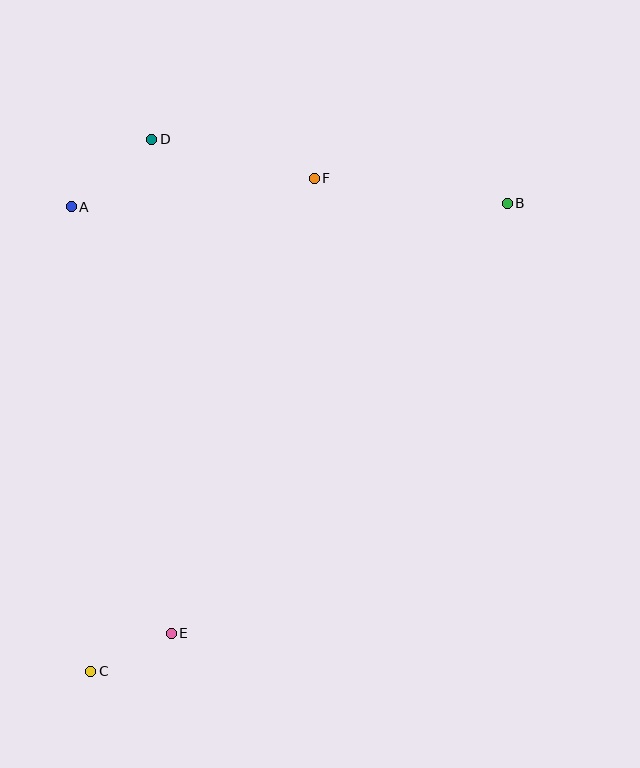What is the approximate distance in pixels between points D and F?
The distance between D and F is approximately 167 pixels.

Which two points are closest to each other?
Points C and E are closest to each other.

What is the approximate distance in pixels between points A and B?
The distance between A and B is approximately 436 pixels.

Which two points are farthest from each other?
Points B and C are farthest from each other.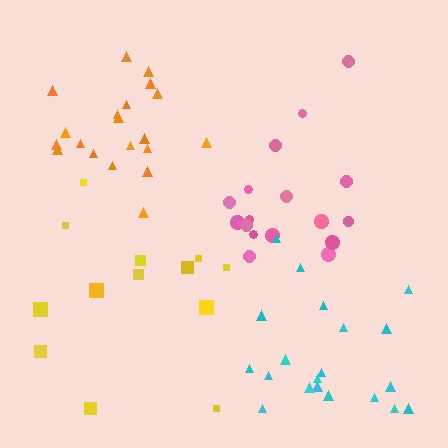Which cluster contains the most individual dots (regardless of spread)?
Orange (20).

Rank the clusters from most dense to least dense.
orange, cyan, pink, yellow.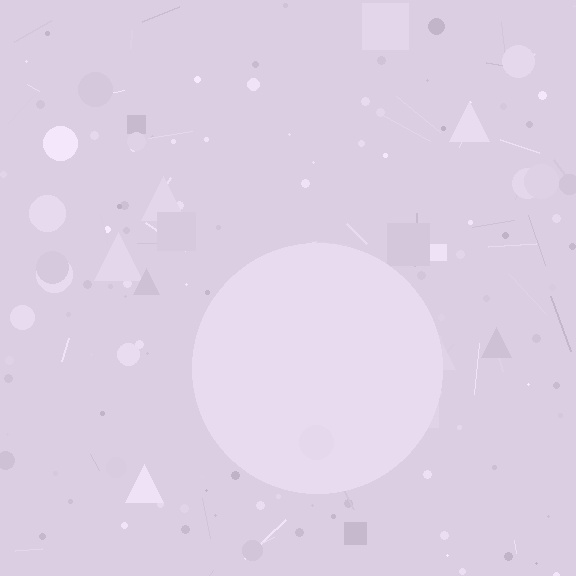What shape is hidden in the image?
A circle is hidden in the image.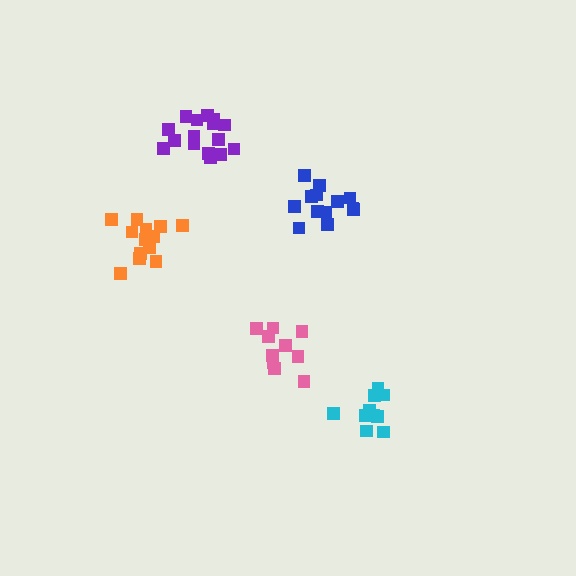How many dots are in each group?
Group 1: 10 dots, Group 2: 13 dots, Group 3: 13 dots, Group 4: 16 dots, Group 5: 10 dots (62 total).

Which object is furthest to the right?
The cyan cluster is rightmost.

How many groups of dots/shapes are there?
There are 5 groups.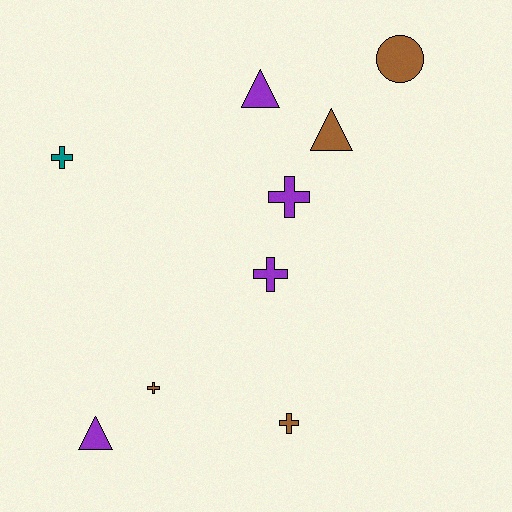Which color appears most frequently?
Purple, with 4 objects.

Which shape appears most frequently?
Cross, with 5 objects.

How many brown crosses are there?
There are 2 brown crosses.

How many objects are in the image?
There are 9 objects.